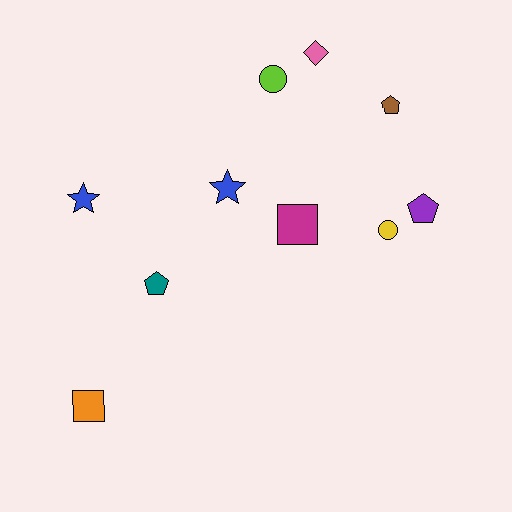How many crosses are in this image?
There are no crosses.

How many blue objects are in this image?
There are 2 blue objects.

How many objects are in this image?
There are 10 objects.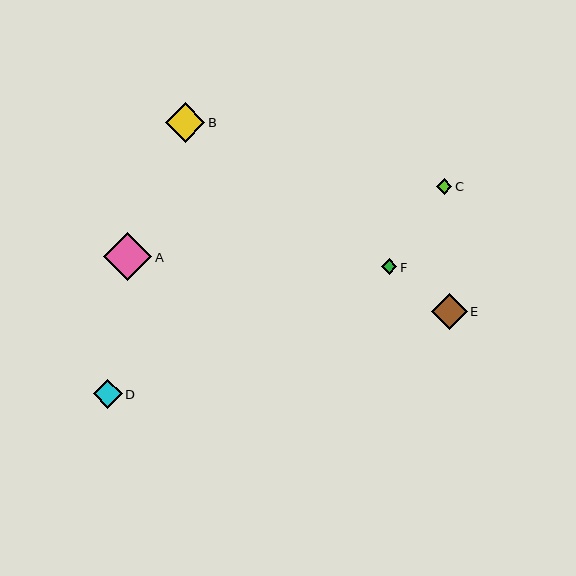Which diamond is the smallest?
Diamond F is the smallest with a size of approximately 15 pixels.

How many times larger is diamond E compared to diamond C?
Diamond E is approximately 2.3 times the size of diamond C.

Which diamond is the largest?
Diamond A is the largest with a size of approximately 48 pixels.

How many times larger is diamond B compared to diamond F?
Diamond B is approximately 2.6 times the size of diamond F.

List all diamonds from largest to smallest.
From largest to smallest: A, B, E, D, C, F.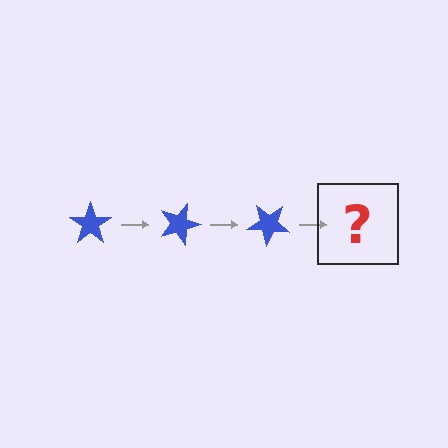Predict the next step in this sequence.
The next step is a blue star rotated 60 degrees.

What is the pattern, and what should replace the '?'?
The pattern is that the star rotates 20 degrees each step. The '?' should be a blue star rotated 60 degrees.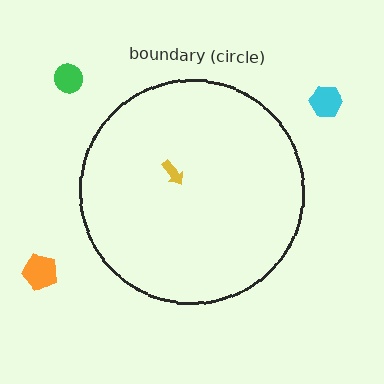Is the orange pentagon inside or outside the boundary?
Outside.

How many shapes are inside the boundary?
1 inside, 3 outside.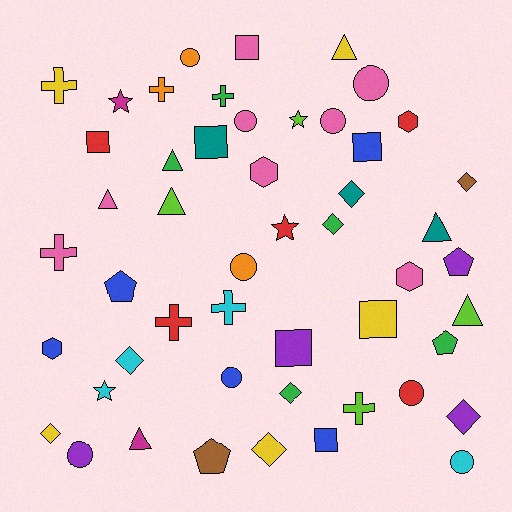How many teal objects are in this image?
There are 3 teal objects.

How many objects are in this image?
There are 50 objects.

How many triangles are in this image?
There are 7 triangles.